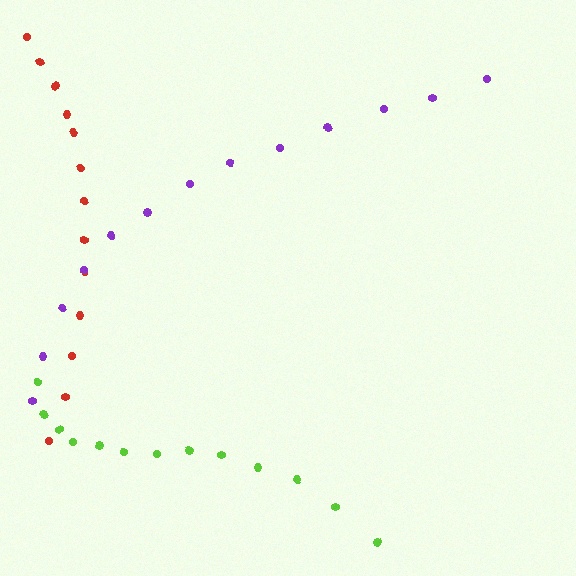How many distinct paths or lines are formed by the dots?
There are 3 distinct paths.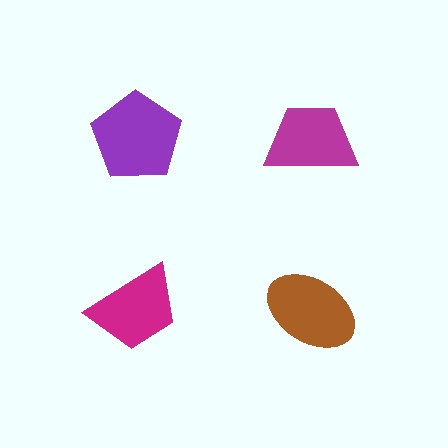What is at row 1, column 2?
A magenta trapezoid.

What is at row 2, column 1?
A magenta trapezoid.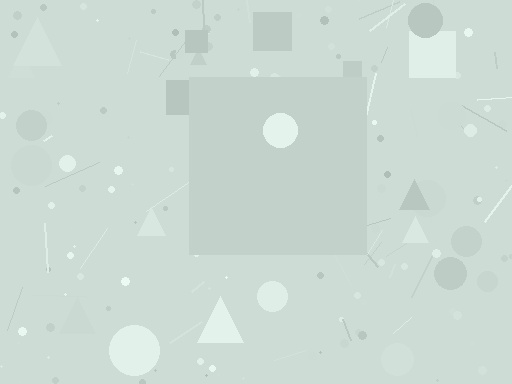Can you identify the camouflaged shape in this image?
The camouflaged shape is a square.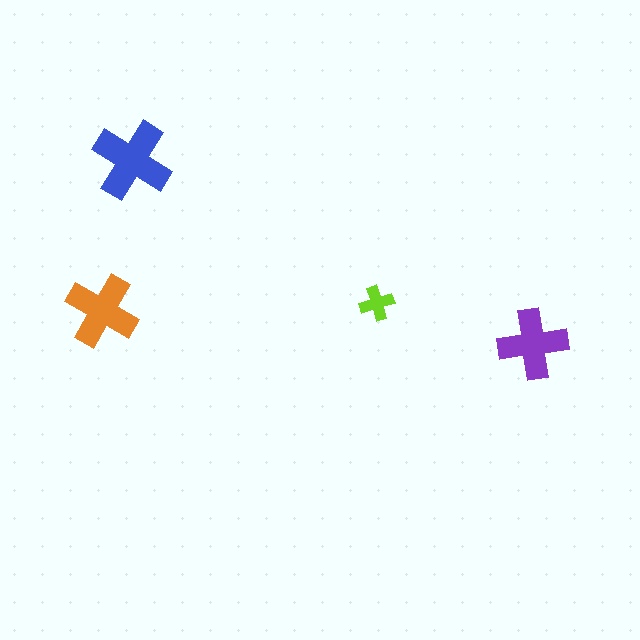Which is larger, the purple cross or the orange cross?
The orange one.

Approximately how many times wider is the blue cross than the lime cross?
About 2.5 times wider.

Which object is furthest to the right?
The purple cross is rightmost.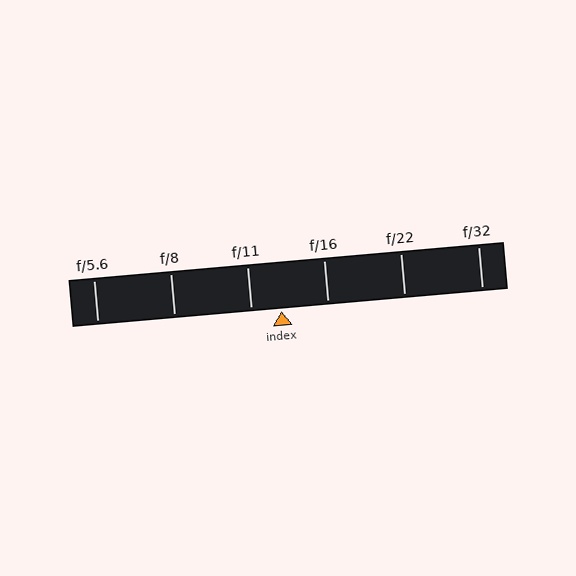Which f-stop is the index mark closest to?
The index mark is closest to f/11.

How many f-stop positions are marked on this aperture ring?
There are 6 f-stop positions marked.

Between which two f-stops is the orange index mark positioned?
The index mark is between f/11 and f/16.